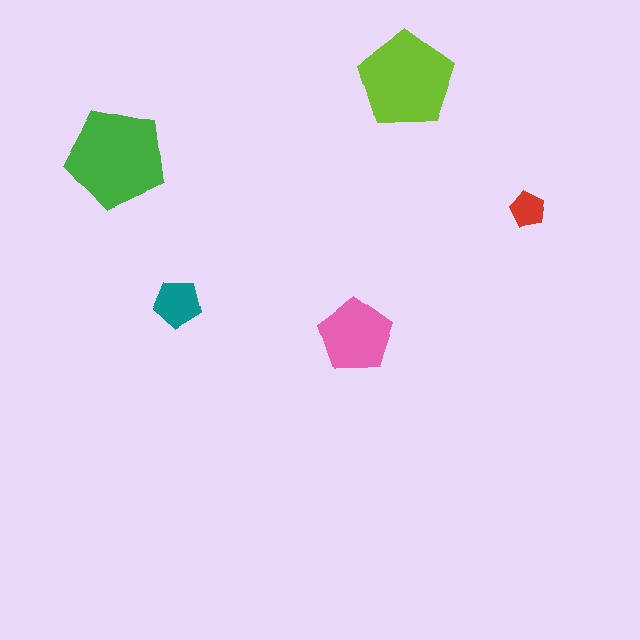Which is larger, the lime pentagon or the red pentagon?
The lime one.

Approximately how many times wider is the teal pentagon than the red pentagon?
About 1.5 times wider.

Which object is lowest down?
The pink pentagon is bottommost.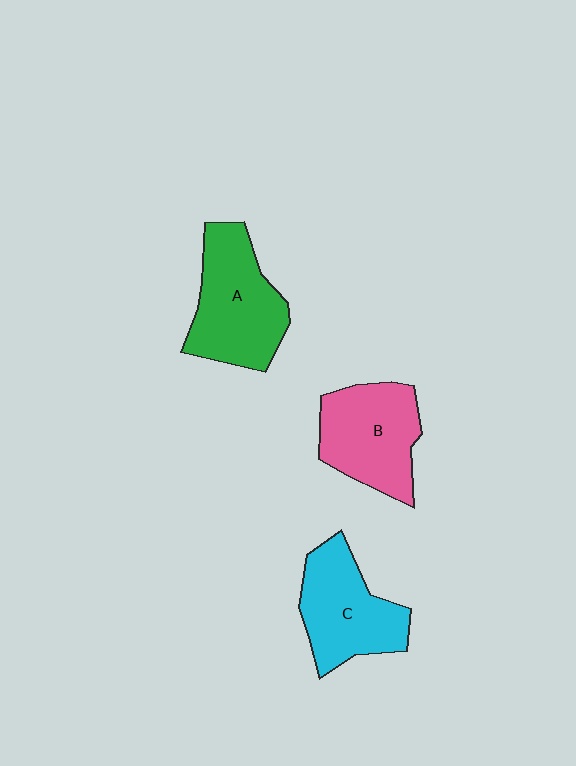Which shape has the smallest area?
Shape C (cyan).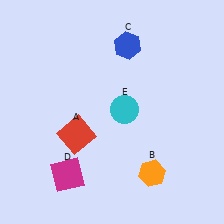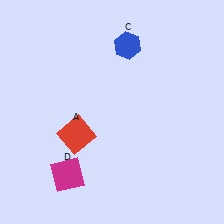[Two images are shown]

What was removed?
The cyan circle (E), the orange hexagon (B) were removed in Image 2.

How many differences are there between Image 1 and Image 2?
There are 2 differences between the two images.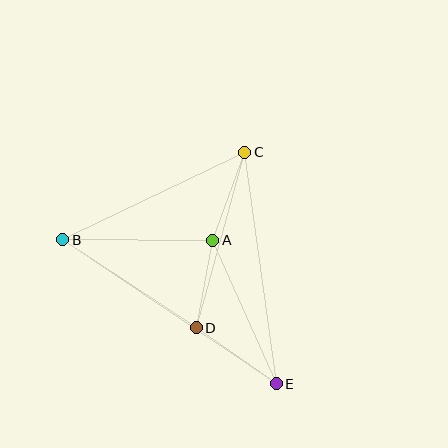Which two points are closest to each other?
Points A and D are closest to each other.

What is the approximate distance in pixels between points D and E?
The distance between D and E is approximately 98 pixels.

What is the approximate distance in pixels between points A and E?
The distance between A and E is approximately 157 pixels.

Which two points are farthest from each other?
Points B and E are farthest from each other.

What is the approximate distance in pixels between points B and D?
The distance between B and D is approximately 160 pixels.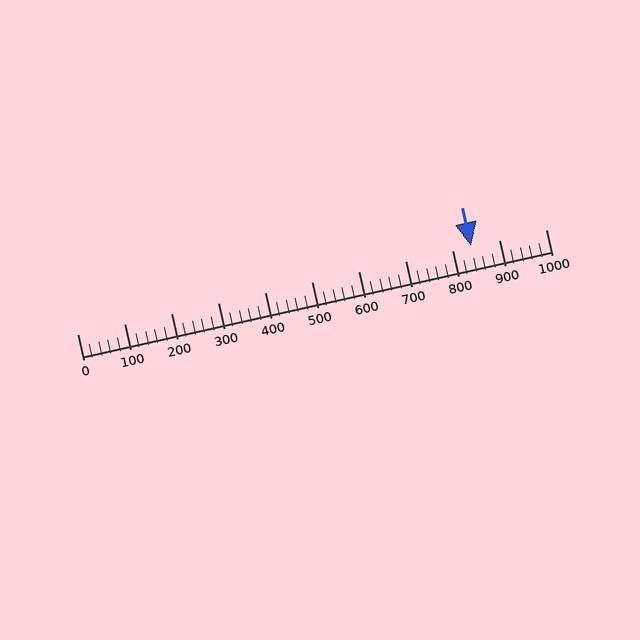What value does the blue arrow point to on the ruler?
The blue arrow points to approximately 840.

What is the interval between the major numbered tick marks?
The major tick marks are spaced 100 units apart.